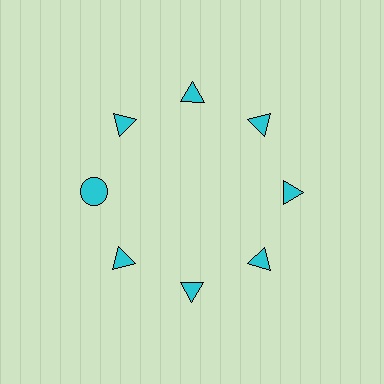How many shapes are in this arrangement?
There are 8 shapes arranged in a ring pattern.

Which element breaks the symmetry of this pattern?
The cyan circle at roughly the 9 o'clock position breaks the symmetry. All other shapes are cyan triangles.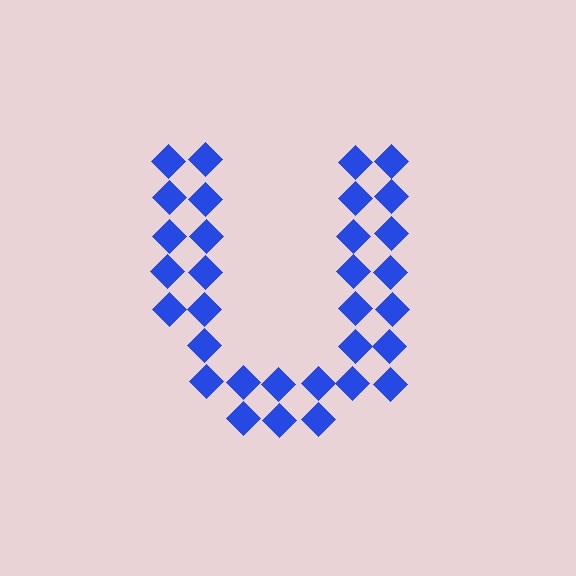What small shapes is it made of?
It is made of small diamonds.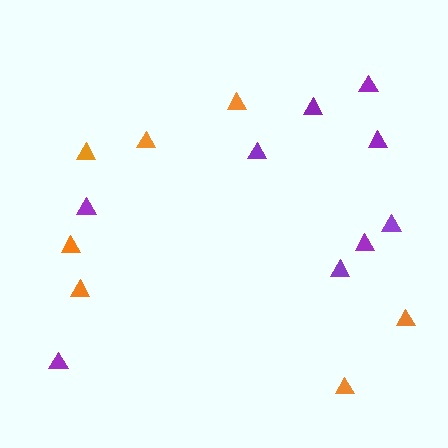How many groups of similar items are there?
There are 2 groups: one group of purple triangles (9) and one group of orange triangles (7).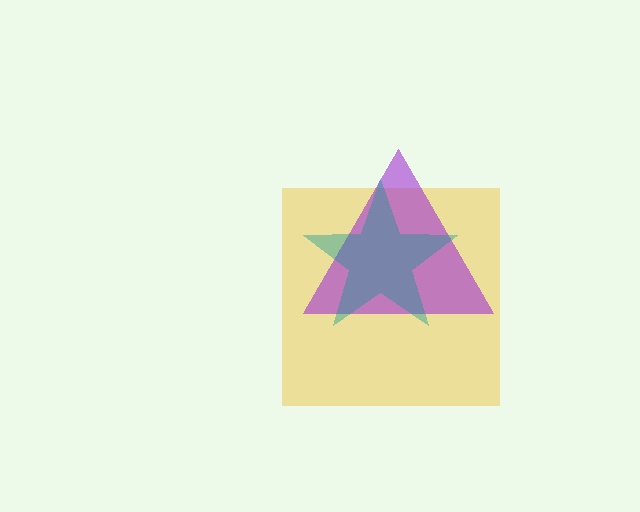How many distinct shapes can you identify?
There are 3 distinct shapes: a yellow square, a purple triangle, a teal star.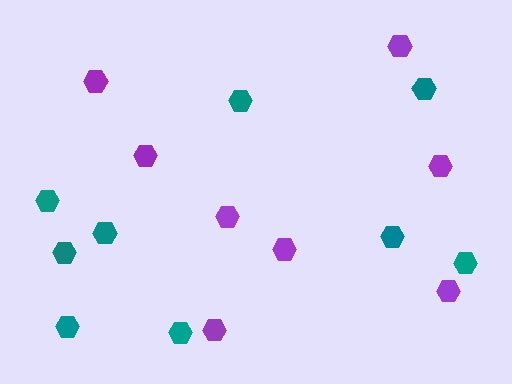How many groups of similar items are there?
There are 2 groups: one group of purple hexagons (8) and one group of teal hexagons (9).